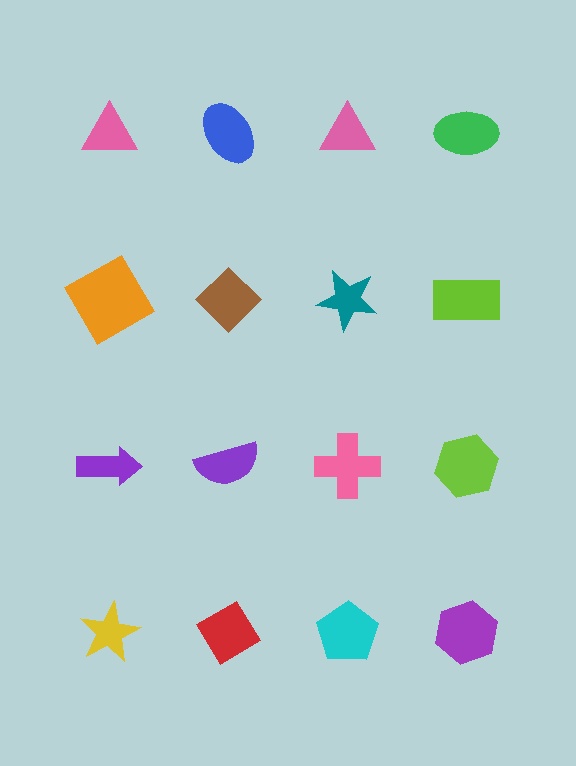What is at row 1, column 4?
A green ellipse.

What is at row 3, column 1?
A purple arrow.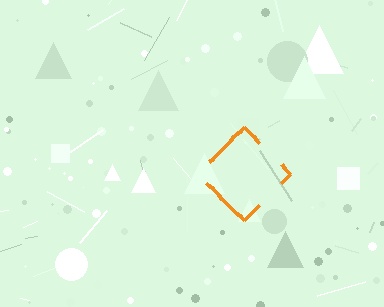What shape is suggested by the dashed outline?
The dashed outline suggests a diamond.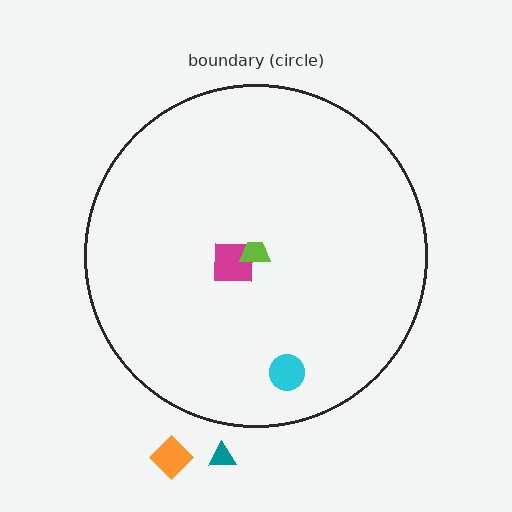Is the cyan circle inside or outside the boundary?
Inside.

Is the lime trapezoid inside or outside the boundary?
Inside.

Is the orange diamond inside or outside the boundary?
Outside.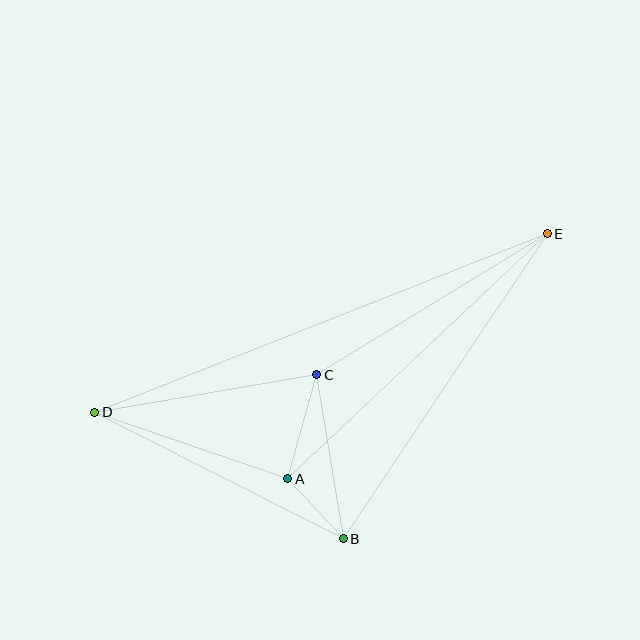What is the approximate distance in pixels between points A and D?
The distance between A and D is approximately 204 pixels.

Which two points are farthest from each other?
Points D and E are farthest from each other.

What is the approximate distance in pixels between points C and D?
The distance between C and D is approximately 225 pixels.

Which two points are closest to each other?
Points A and B are closest to each other.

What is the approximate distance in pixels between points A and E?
The distance between A and E is approximately 357 pixels.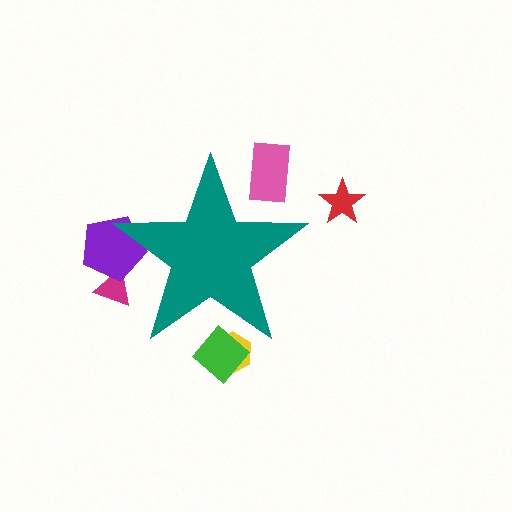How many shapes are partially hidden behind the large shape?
5 shapes are partially hidden.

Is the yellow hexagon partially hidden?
Yes, the yellow hexagon is partially hidden behind the teal star.